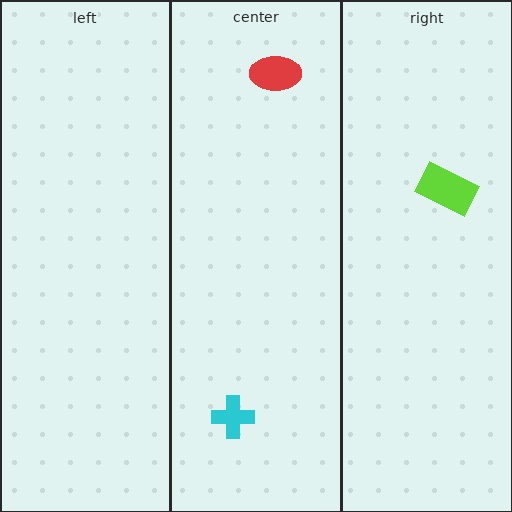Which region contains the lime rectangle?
The right region.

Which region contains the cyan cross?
The center region.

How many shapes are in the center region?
2.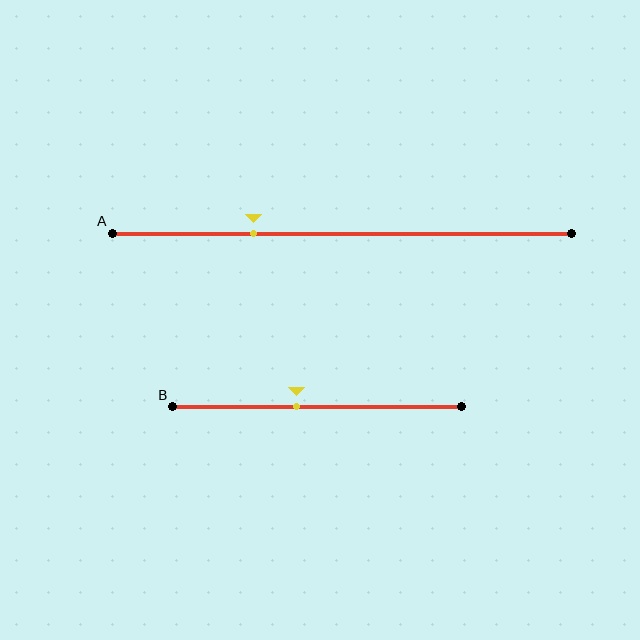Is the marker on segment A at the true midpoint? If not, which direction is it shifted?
No, the marker on segment A is shifted to the left by about 19% of the segment length.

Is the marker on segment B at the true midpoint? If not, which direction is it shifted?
No, the marker on segment B is shifted to the left by about 7% of the segment length.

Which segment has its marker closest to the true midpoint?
Segment B has its marker closest to the true midpoint.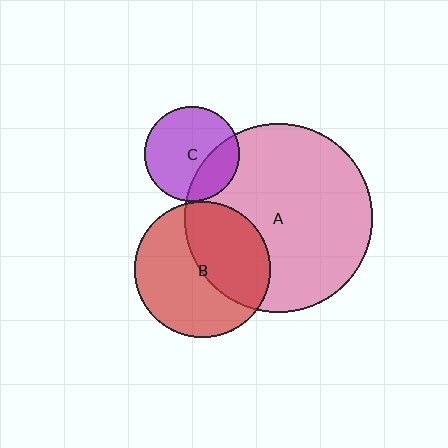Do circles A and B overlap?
Yes.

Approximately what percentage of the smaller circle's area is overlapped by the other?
Approximately 45%.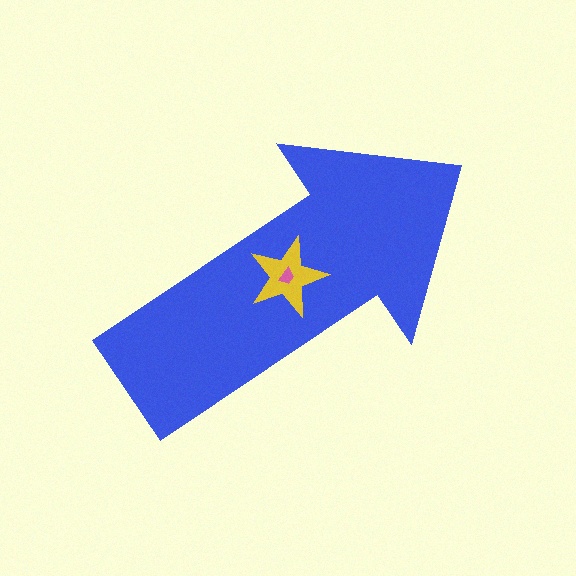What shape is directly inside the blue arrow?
The yellow star.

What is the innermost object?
The pink trapezoid.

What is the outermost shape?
The blue arrow.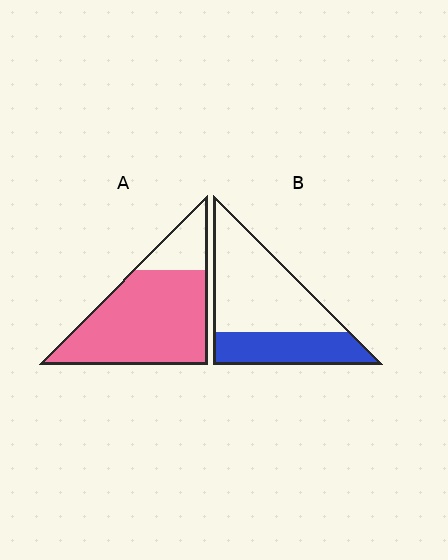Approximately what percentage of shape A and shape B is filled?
A is approximately 80% and B is approximately 35%.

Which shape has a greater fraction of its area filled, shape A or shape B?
Shape A.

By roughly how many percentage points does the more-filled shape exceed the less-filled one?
By roughly 45 percentage points (A over B).